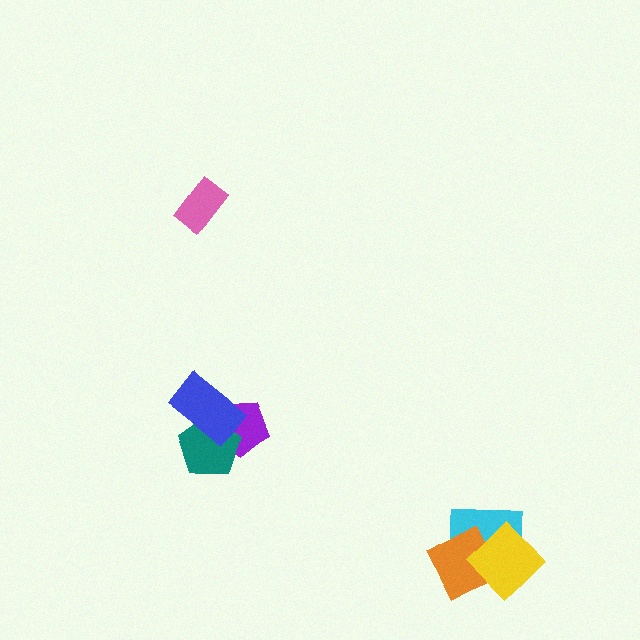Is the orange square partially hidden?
Yes, it is partially covered by another shape.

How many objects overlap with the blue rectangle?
2 objects overlap with the blue rectangle.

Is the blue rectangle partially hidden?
No, no other shape covers it.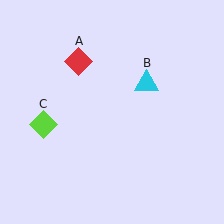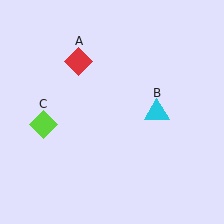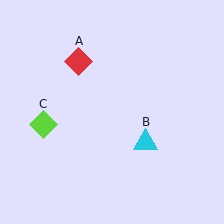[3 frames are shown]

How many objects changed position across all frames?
1 object changed position: cyan triangle (object B).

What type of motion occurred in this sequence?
The cyan triangle (object B) rotated clockwise around the center of the scene.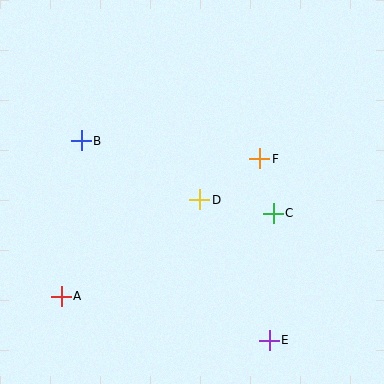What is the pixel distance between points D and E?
The distance between D and E is 157 pixels.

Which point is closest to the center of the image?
Point D at (200, 200) is closest to the center.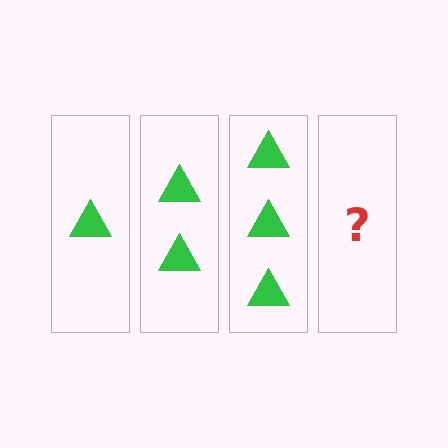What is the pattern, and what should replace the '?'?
The pattern is that each step adds one more triangle. The '?' should be 4 triangles.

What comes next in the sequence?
The next element should be 4 triangles.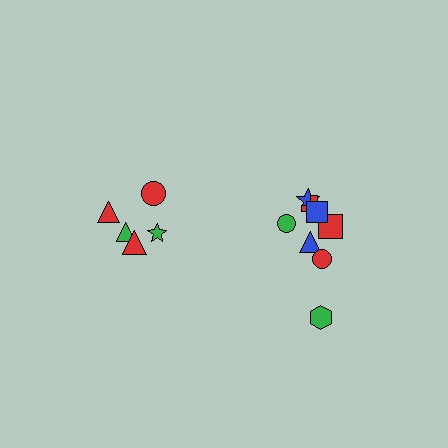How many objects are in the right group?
There are 8 objects.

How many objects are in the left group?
There are 5 objects.